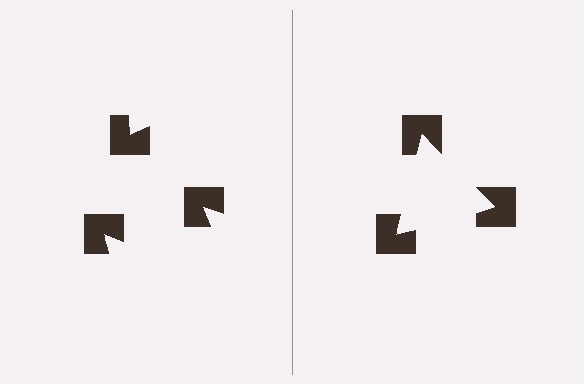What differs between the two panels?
The notched squares are positioned identically on both sides; only the wedge orientations differ. On the right they align to a triangle; on the left they are misaligned.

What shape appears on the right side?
An illusory triangle.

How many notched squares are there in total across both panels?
6 — 3 on each side.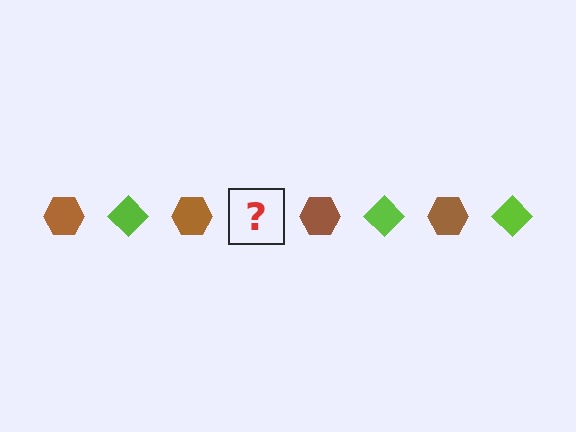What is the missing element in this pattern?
The missing element is a lime diamond.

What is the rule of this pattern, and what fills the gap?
The rule is that the pattern alternates between brown hexagon and lime diamond. The gap should be filled with a lime diamond.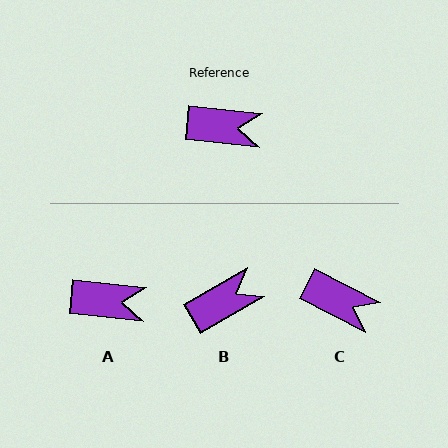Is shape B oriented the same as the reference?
No, it is off by about 36 degrees.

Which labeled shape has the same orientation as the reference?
A.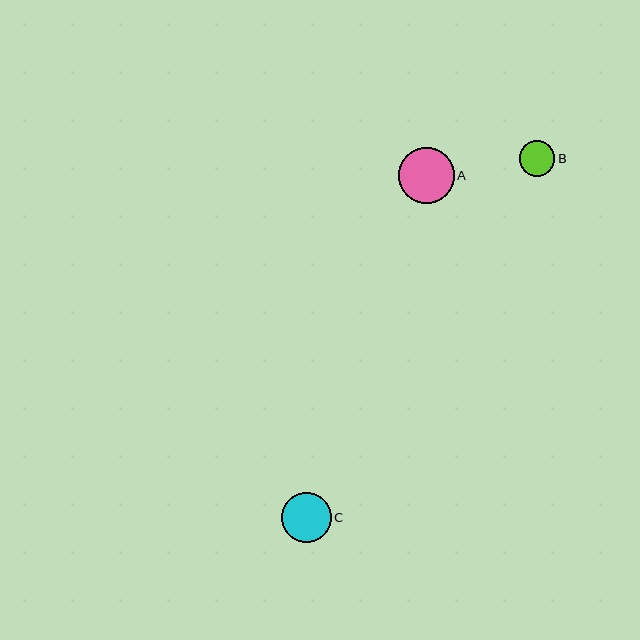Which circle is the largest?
Circle A is the largest with a size of approximately 56 pixels.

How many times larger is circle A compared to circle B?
Circle A is approximately 1.6 times the size of circle B.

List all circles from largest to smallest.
From largest to smallest: A, C, B.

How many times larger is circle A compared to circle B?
Circle A is approximately 1.6 times the size of circle B.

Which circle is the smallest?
Circle B is the smallest with a size of approximately 36 pixels.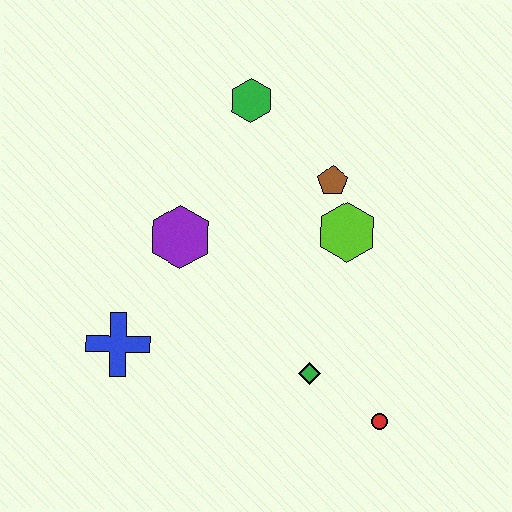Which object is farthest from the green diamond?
The green hexagon is farthest from the green diamond.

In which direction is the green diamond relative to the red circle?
The green diamond is to the left of the red circle.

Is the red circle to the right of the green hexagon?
Yes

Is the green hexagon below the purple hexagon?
No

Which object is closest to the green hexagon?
The brown pentagon is closest to the green hexagon.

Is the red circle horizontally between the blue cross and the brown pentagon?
No